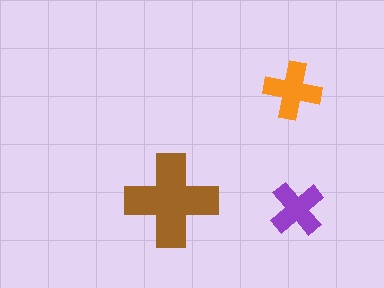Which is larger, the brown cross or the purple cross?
The brown one.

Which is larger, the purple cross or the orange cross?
The orange one.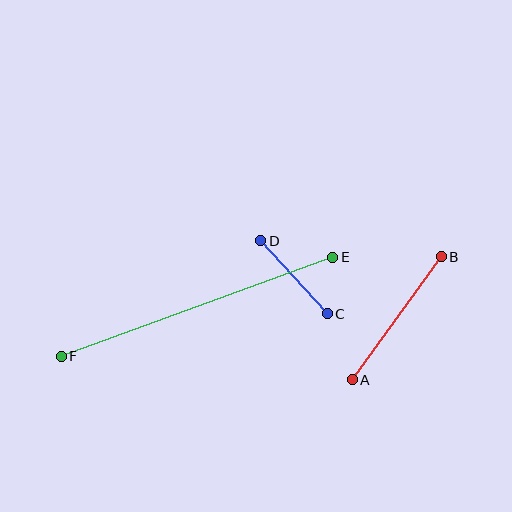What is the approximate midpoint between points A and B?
The midpoint is at approximately (397, 318) pixels.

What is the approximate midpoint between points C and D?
The midpoint is at approximately (294, 277) pixels.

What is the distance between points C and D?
The distance is approximately 98 pixels.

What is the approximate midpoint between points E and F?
The midpoint is at approximately (197, 307) pixels.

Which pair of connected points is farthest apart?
Points E and F are farthest apart.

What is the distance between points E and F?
The distance is approximately 289 pixels.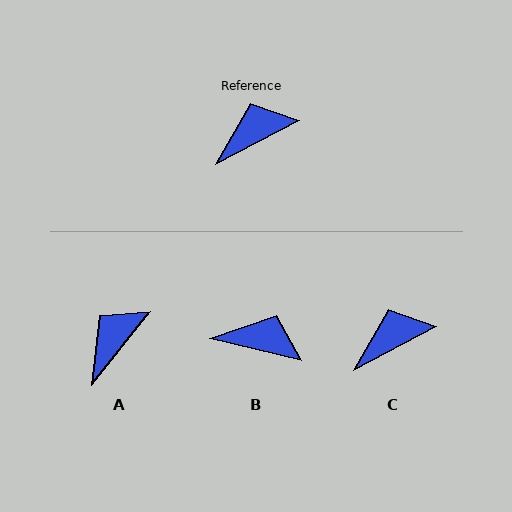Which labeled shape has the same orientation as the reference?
C.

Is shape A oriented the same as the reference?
No, it is off by about 24 degrees.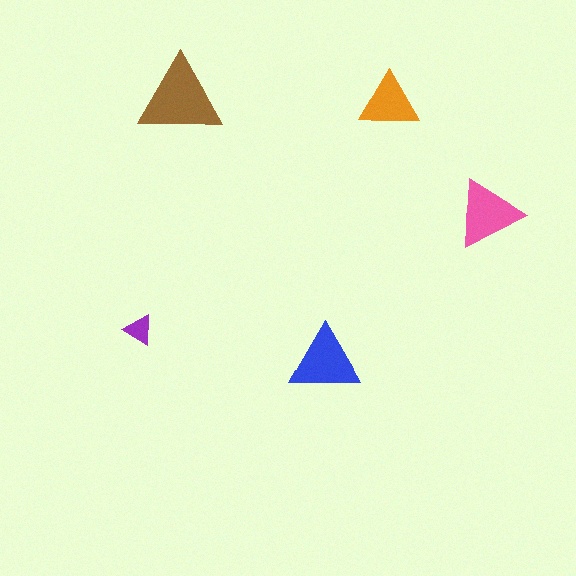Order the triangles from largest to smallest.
the brown one, the blue one, the pink one, the orange one, the purple one.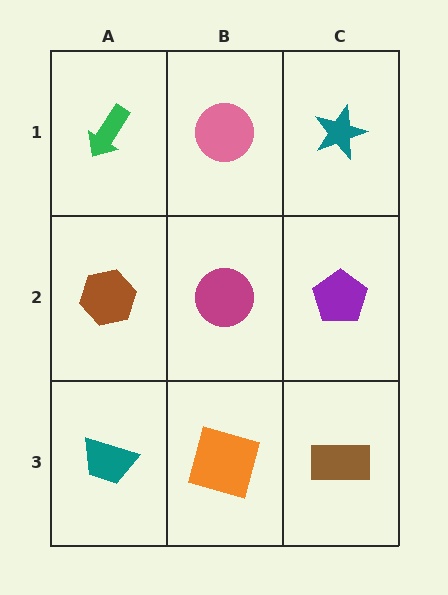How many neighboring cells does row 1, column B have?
3.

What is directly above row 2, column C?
A teal star.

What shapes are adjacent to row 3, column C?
A purple pentagon (row 2, column C), an orange square (row 3, column B).